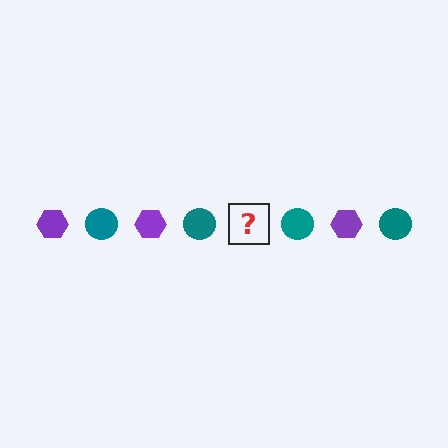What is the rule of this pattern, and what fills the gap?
The rule is that the pattern alternates between purple hexagon and teal circle. The gap should be filled with a purple hexagon.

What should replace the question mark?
The question mark should be replaced with a purple hexagon.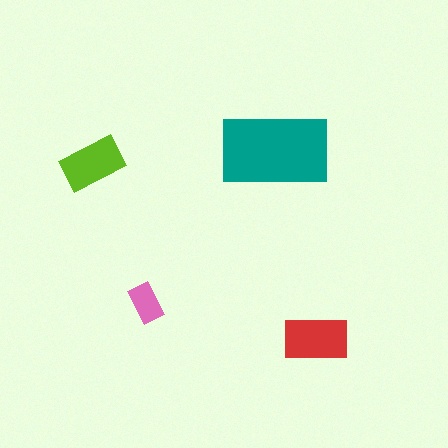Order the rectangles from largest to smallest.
the teal one, the red one, the lime one, the pink one.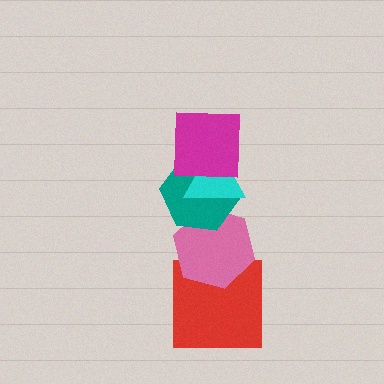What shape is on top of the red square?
The pink hexagon is on top of the red square.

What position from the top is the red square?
The red square is 5th from the top.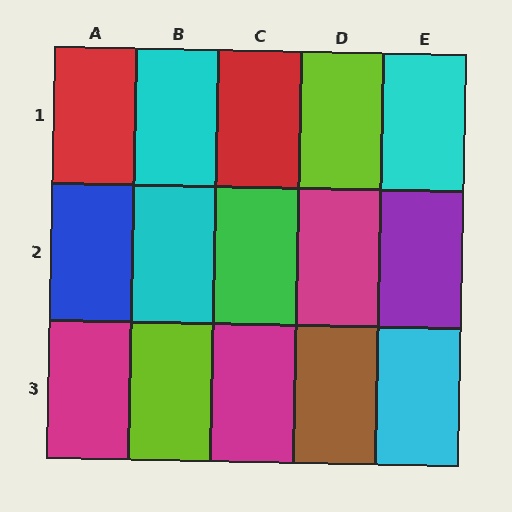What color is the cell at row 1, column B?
Cyan.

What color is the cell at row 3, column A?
Magenta.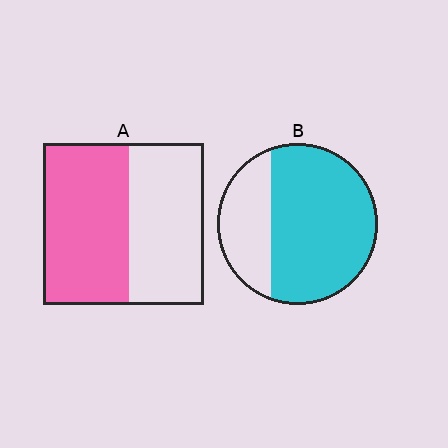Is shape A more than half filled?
Roughly half.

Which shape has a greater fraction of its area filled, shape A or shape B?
Shape B.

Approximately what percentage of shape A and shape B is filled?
A is approximately 55% and B is approximately 70%.